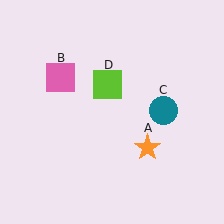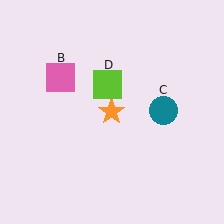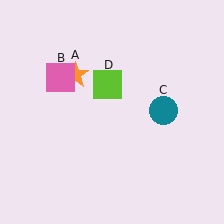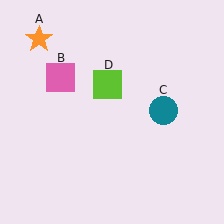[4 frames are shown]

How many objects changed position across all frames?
1 object changed position: orange star (object A).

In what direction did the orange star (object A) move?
The orange star (object A) moved up and to the left.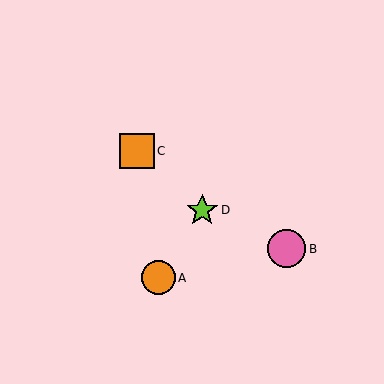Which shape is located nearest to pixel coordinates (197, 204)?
The lime star (labeled D) at (202, 210) is nearest to that location.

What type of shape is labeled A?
Shape A is an orange circle.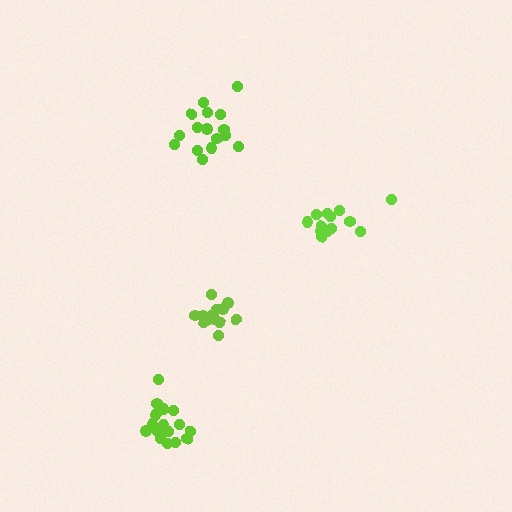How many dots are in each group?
Group 1: 17 dots, Group 2: 13 dots, Group 3: 13 dots, Group 4: 16 dots (59 total).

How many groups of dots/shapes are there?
There are 4 groups.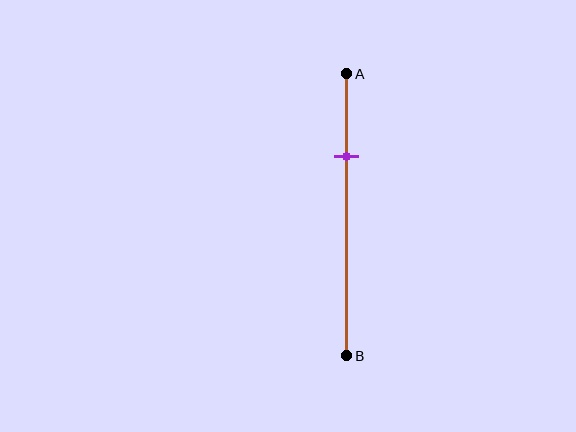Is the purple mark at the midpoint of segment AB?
No, the mark is at about 30% from A, not at the 50% midpoint.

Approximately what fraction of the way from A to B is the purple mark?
The purple mark is approximately 30% of the way from A to B.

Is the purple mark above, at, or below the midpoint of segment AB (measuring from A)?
The purple mark is above the midpoint of segment AB.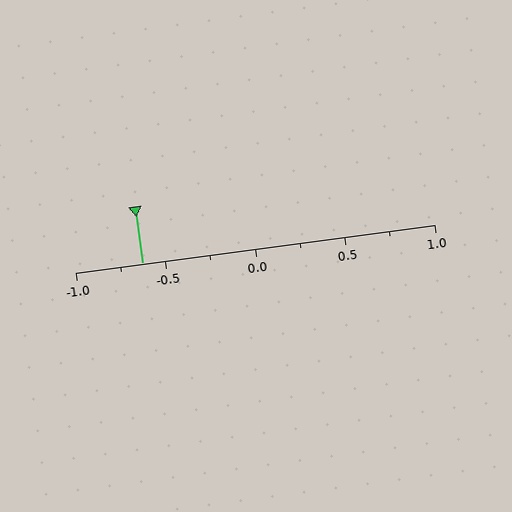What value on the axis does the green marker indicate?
The marker indicates approximately -0.62.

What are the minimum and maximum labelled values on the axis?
The axis runs from -1.0 to 1.0.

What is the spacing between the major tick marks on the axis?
The major ticks are spaced 0.5 apart.